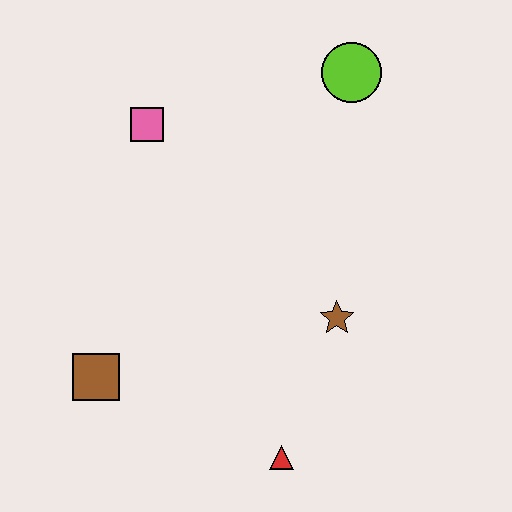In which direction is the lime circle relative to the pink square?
The lime circle is to the right of the pink square.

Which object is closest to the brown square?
The red triangle is closest to the brown square.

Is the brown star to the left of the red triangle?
No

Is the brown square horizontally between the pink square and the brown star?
No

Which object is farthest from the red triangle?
The lime circle is farthest from the red triangle.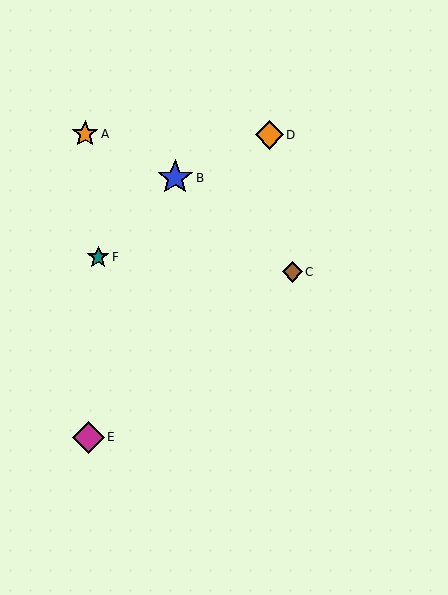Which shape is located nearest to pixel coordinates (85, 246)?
The teal star (labeled F) at (98, 257) is nearest to that location.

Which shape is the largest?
The blue star (labeled B) is the largest.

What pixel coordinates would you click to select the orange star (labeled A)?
Click at (85, 134) to select the orange star A.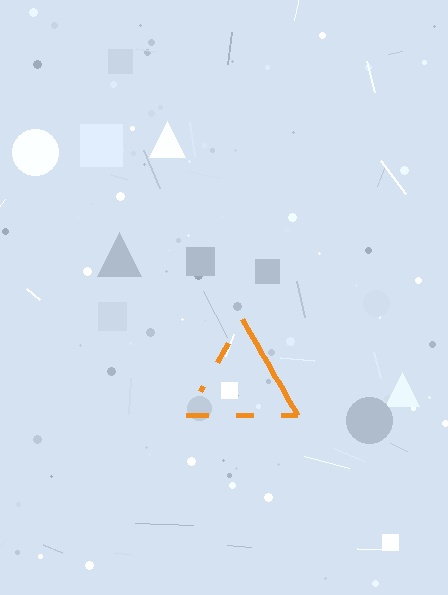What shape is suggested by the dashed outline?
The dashed outline suggests a triangle.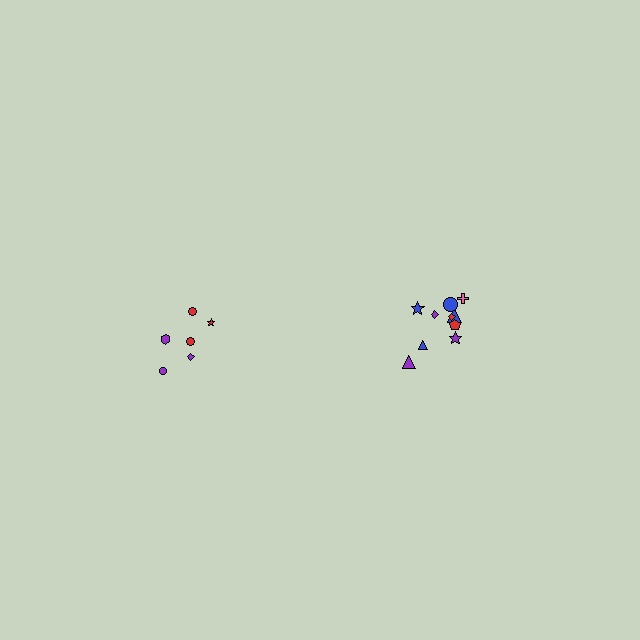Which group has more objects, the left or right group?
The right group.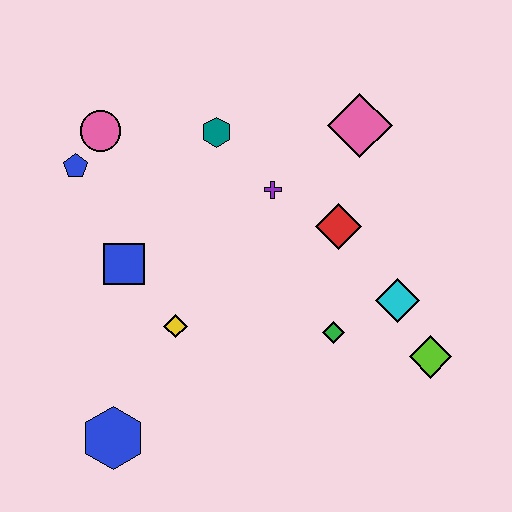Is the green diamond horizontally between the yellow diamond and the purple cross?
No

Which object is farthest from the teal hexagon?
The blue hexagon is farthest from the teal hexagon.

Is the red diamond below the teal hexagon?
Yes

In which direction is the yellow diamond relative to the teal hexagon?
The yellow diamond is below the teal hexagon.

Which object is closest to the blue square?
The yellow diamond is closest to the blue square.